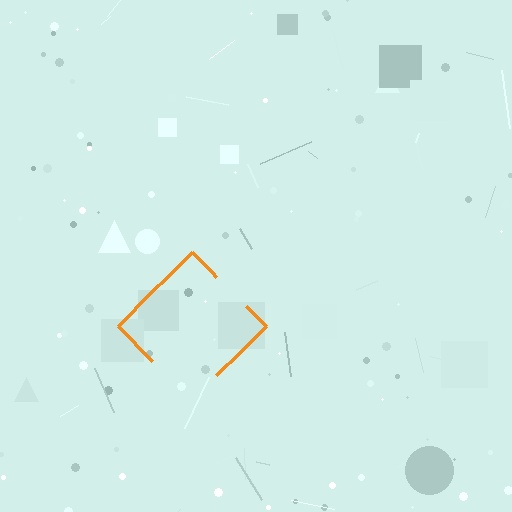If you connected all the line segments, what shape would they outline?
They would outline a diamond.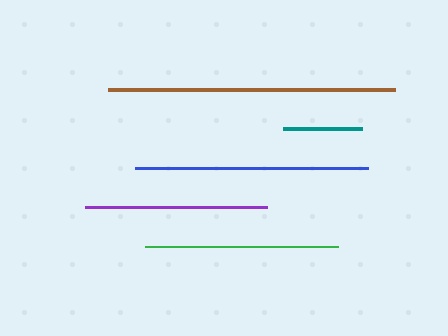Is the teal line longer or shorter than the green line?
The green line is longer than the teal line.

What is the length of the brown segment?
The brown segment is approximately 287 pixels long.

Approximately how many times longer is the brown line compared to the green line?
The brown line is approximately 1.5 times the length of the green line.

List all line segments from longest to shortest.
From longest to shortest: brown, blue, green, purple, teal.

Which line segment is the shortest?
The teal line is the shortest at approximately 79 pixels.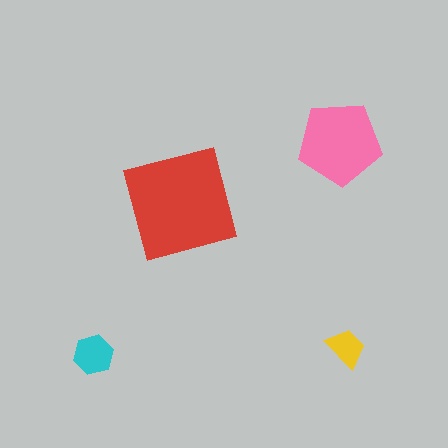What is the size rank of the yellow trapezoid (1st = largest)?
4th.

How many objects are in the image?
There are 4 objects in the image.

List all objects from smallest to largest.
The yellow trapezoid, the cyan hexagon, the pink pentagon, the red square.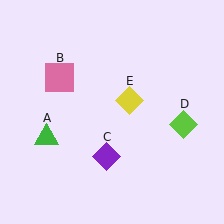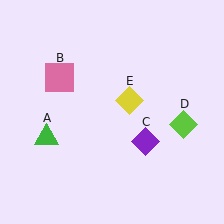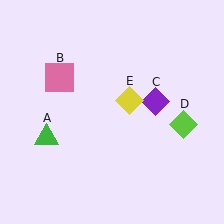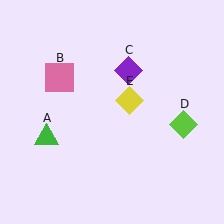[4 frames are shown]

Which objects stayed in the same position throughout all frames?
Green triangle (object A) and pink square (object B) and lime diamond (object D) and yellow diamond (object E) remained stationary.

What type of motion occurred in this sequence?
The purple diamond (object C) rotated counterclockwise around the center of the scene.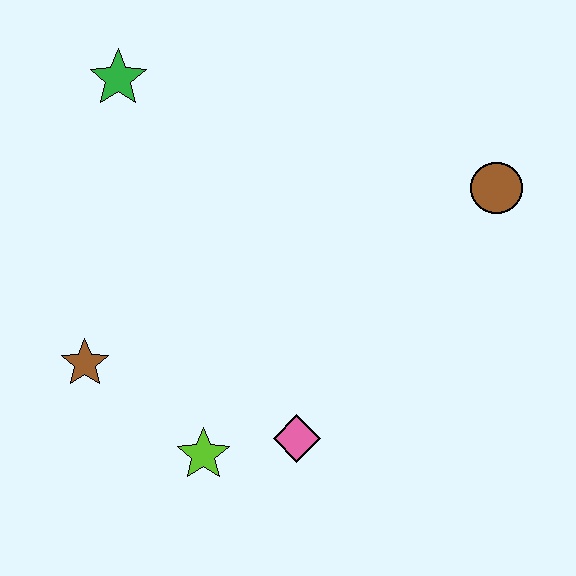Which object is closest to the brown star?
The lime star is closest to the brown star.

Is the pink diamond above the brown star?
No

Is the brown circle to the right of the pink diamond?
Yes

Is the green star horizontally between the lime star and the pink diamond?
No